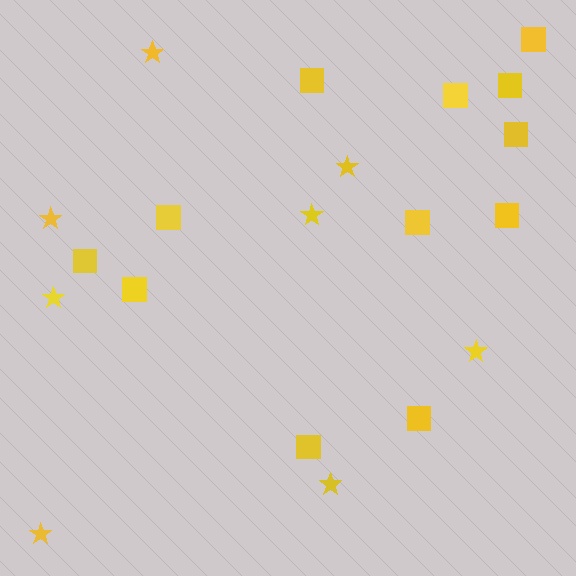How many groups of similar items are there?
There are 2 groups: one group of squares (12) and one group of stars (8).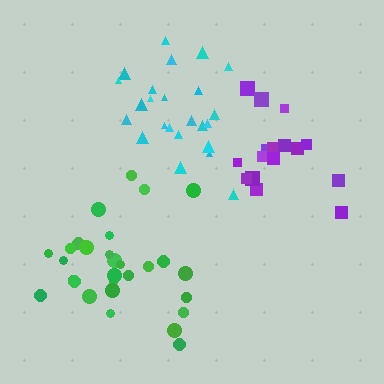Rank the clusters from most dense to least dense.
green, purple, cyan.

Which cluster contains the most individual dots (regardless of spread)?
Green (29).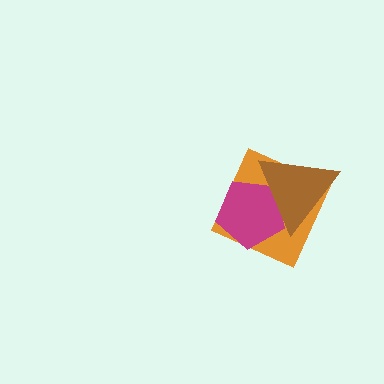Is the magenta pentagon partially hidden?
Yes, it is partially covered by another shape.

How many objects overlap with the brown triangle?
2 objects overlap with the brown triangle.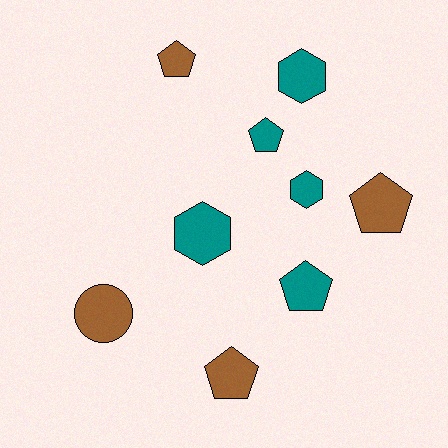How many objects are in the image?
There are 9 objects.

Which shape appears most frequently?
Pentagon, with 5 objects.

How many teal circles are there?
There are no teal circles.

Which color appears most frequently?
Teal, with 5 objects.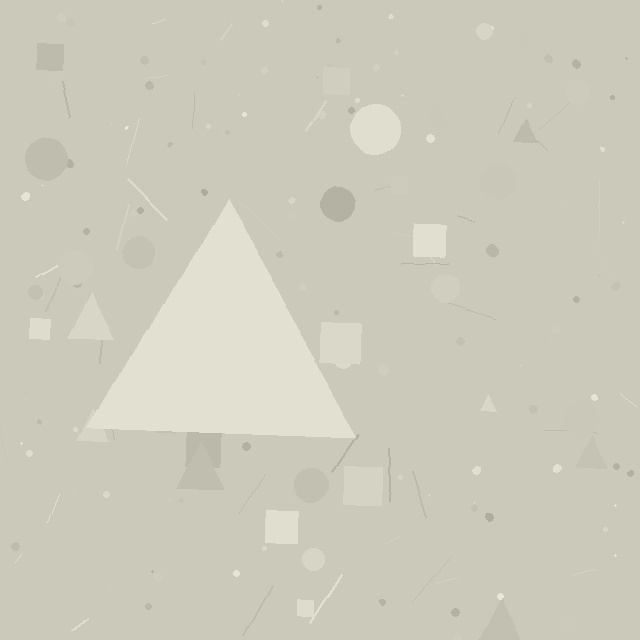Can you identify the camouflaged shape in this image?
The camouflaged shape is a triangle.